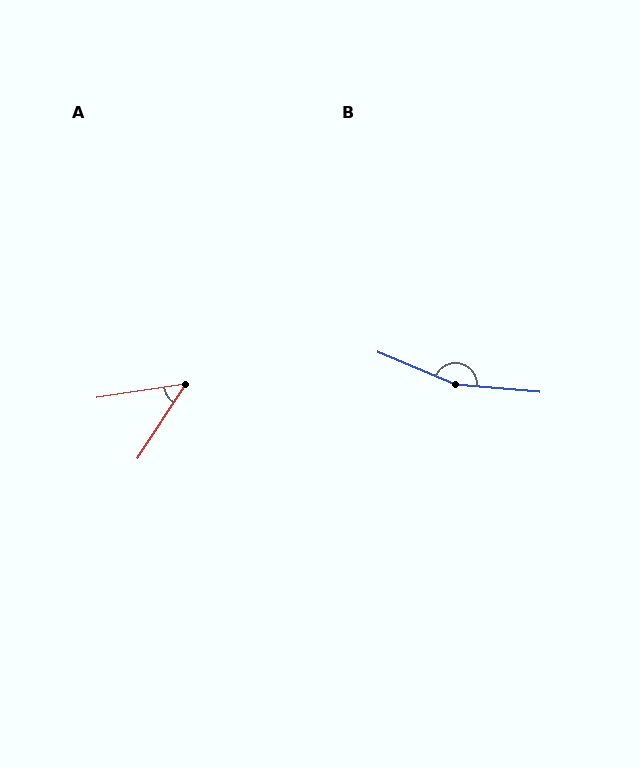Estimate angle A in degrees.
Approximately 48 degrees.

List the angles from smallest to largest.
A (48°), B (162°).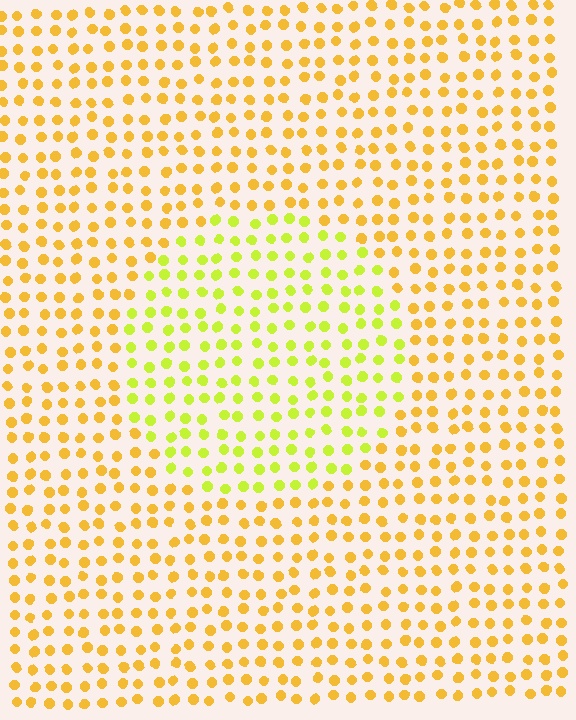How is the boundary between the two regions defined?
The boundary is defined purely by a slight shift in hue (about 33 degrees). Spacing, size, and orientation are identical on both sides.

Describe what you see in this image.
The image is filled with small yellow elements in a uniform arrangement. A circle-shaped region is visible where the elements are tinted to a slightly different hue, forming a subtle color boundary.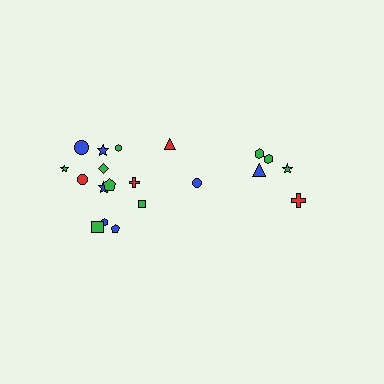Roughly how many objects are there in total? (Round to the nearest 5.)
Roughly 20 objects in total.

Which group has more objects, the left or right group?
The left group.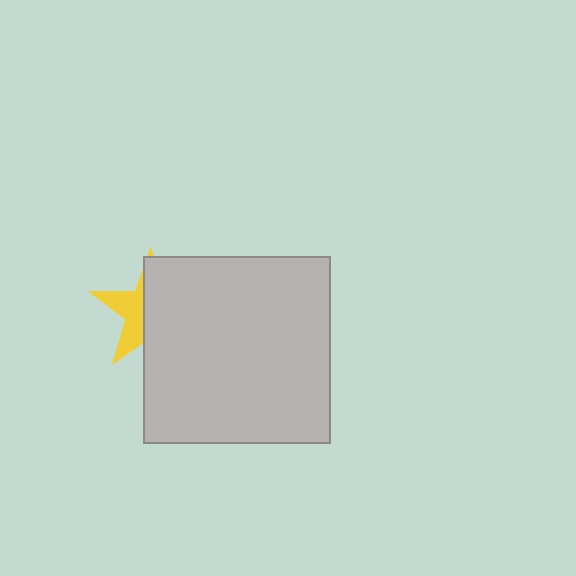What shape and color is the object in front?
The object in front is a light gray square.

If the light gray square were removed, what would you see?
You would see the complete yellow star.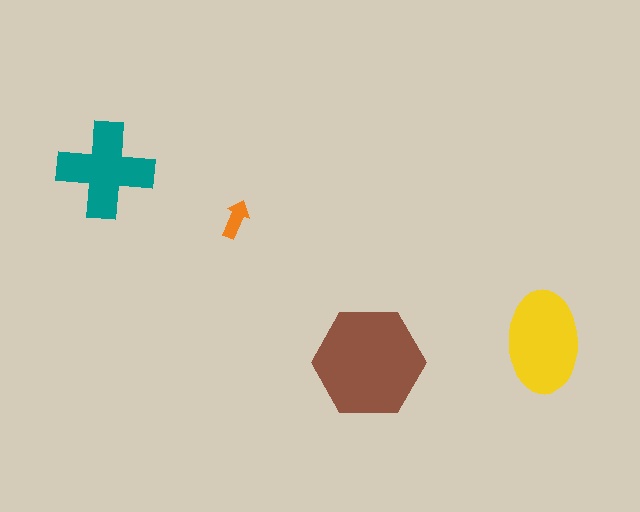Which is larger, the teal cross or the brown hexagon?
The brown hexagon.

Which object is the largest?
The brown hexagon.